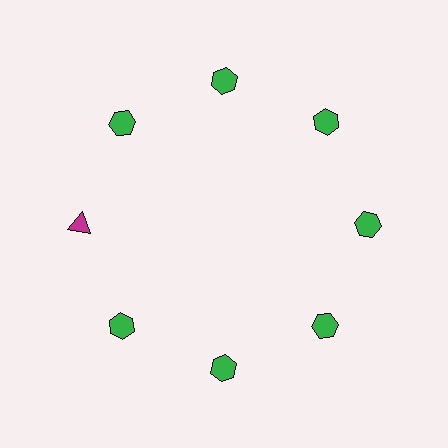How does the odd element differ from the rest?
It differs in both color (magenta instead of green) and shape (triangle instead of hexagon).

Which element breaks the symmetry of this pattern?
The magenta triangle at roughly the 9 o'clock position breaks the symmetry. All other shapes are green hexagons.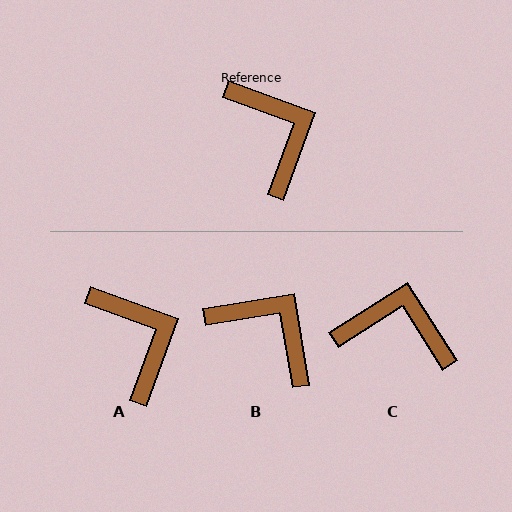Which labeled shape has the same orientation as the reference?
A.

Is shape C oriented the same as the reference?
No, it is off by about 53 degrees.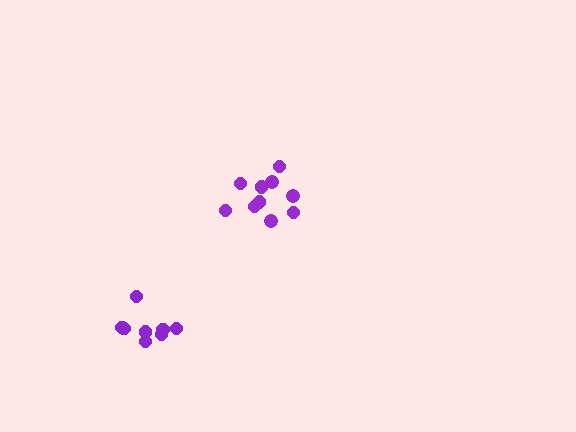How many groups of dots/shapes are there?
There are 2 groups.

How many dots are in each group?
Group 1: 10 dots, Group 2: 8 dots (18 total).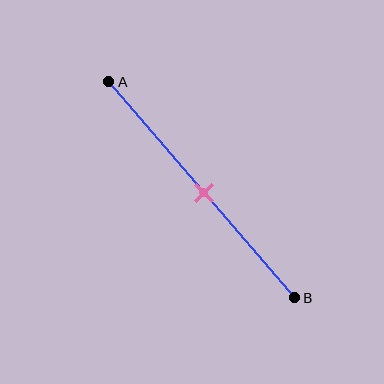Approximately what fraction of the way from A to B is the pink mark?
The pink mark is approximately 50% of the way from A to B.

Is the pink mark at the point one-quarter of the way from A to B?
No, the mark is at about 50% from A, not at the 25% one-quarter point.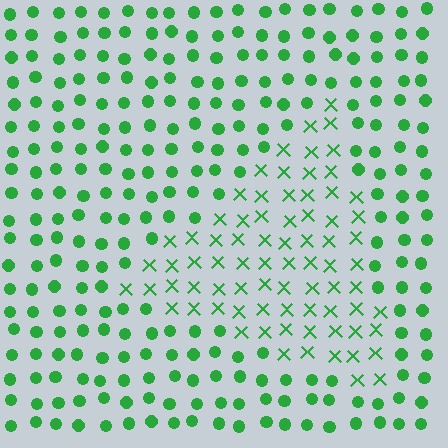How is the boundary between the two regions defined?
The boundary is defined by a change in element shape: X marks inside vs. circles outside. All elements share the same color and spacing.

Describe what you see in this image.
The image is filled with small green elements arranged in a uniform grid. A triangle-shaped region contains X marks, while the surrounding area contains circles. The boundary is defined purely by the change in element shape.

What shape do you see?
I see a triangle.